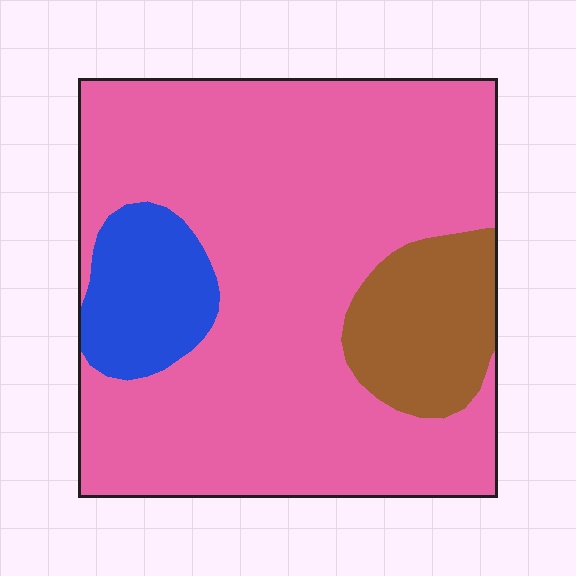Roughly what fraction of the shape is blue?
Blue covers about 10% of the shape.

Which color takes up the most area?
Pink, at roughly 75%.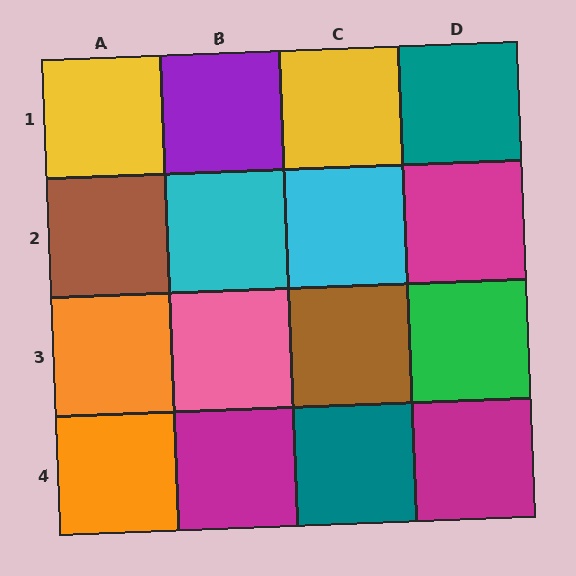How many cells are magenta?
3 cells are magenta.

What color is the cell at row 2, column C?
Cyan.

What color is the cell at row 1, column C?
Yellow.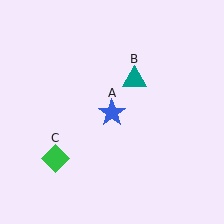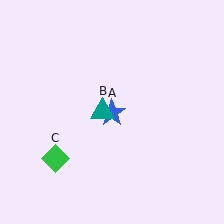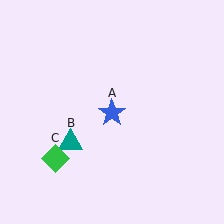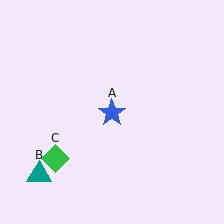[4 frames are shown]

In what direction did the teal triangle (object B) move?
The teal triangle (object B) moved down and to the left.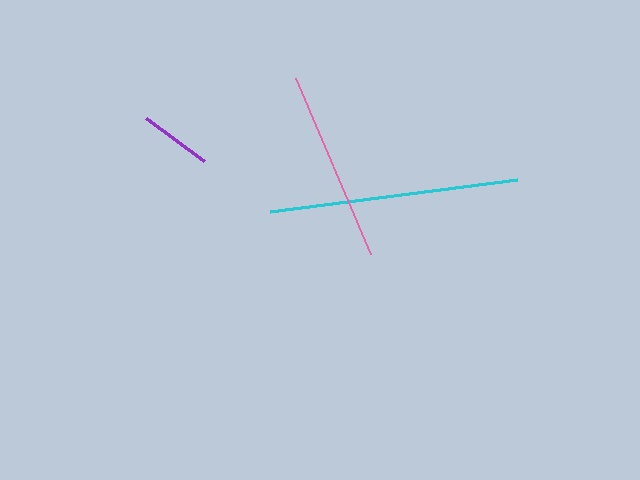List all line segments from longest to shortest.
From longest to shortest: cyan, pink, purple.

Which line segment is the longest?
The cyan line is the longest at approximately 249 pixels.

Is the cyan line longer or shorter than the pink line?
The cyan line is longer than the pink line.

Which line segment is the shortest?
The purple line is the shortest at approximately 72 pixels.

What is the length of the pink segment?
The pink segment is approximately 192 pixels long.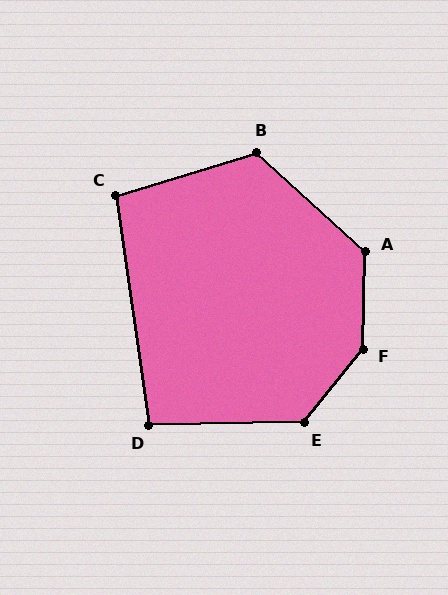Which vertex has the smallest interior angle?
D, at approximately 97 degrees.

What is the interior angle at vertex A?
Approximately 131 degrees (obtuse).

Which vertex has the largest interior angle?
F, at approximately 143 degrees.